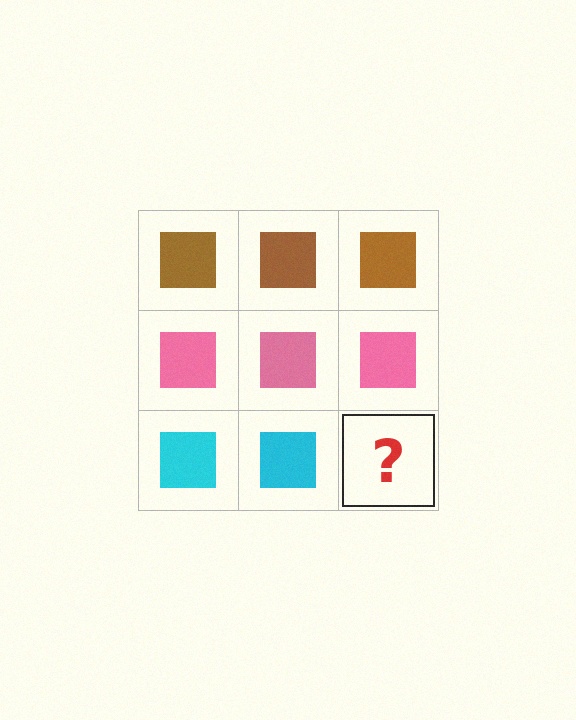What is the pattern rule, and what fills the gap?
The rule is that each row has a consistent color. The gap should be filled with a cyan square.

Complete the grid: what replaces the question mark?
The question mark should be replaced with a cyan square.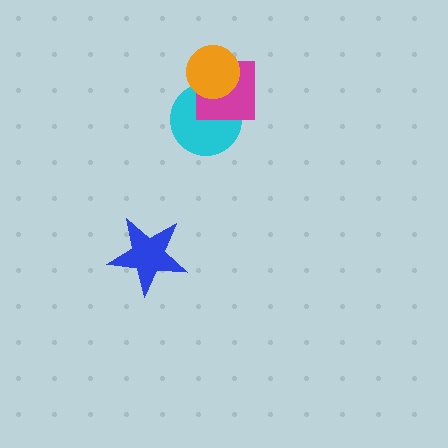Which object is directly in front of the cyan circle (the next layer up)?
The magenta square is directly in front of the cyan circle.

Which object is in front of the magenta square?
The orange circle is in front of the magenta square.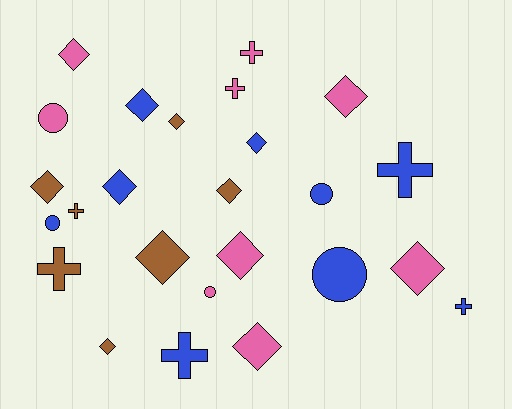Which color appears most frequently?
Blue, with 9 objects.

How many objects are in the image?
There are 25 objects.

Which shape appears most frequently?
Diamond, with 13 objects.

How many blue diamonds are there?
There are 3 blue diamonds.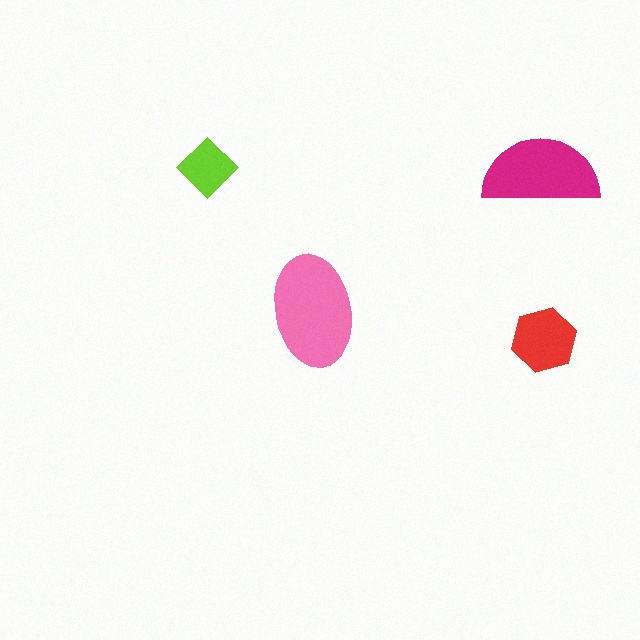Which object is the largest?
The pink ellipse.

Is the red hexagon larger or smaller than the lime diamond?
Larger.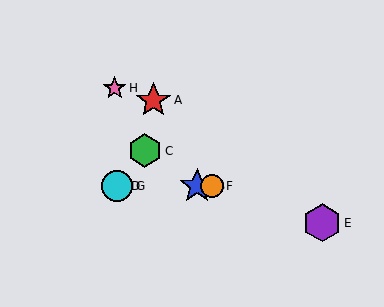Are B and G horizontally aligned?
Yes, both are at y≈186.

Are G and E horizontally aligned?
No, G is at y≈186 and E is at y≈223.